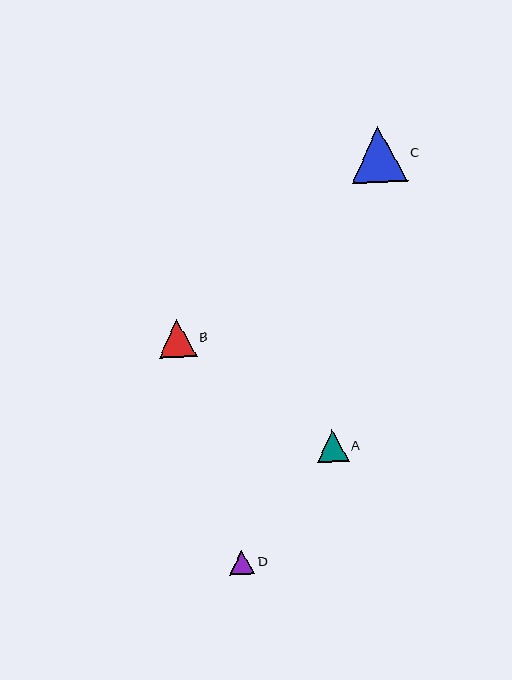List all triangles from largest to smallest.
From largest to smallest: C, B, A, D.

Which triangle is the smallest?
Triangle D is the smallest with a size of approximately 25 pixels.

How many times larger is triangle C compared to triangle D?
Triangle C is approximately 2.2 times the size of triangle D.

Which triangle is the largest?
Triangle C is the largest with a size of approximately 56 pixels.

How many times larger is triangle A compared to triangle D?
Triangle A is approximately 1.3 times the size of triangle D.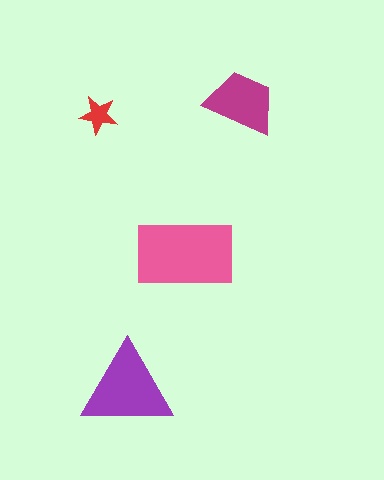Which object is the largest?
The pink rectangle.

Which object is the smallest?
The red star.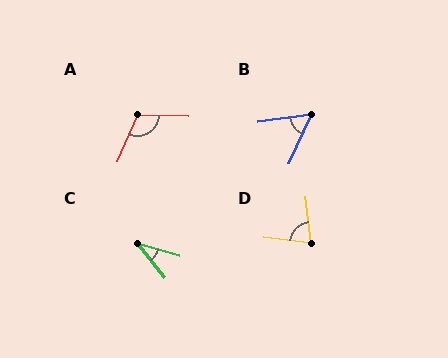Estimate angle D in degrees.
Approximately 76 degrees.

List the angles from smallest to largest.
C (35°), B (58°), D (76°), A (113°).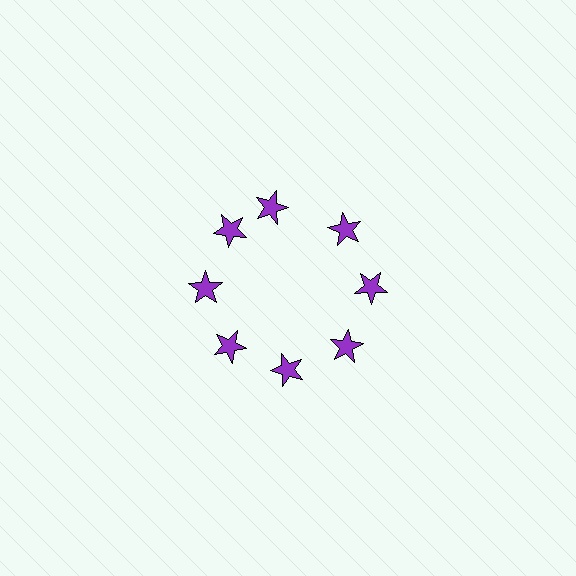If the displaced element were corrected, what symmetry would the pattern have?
It would have 8-fold rotational symmetry — the pattern would map onto itself every 45 degrees.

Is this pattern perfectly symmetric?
No. The 8 purple stars are arranged in a ring, but one element near the 12 o'clock position is rotated out of alignment along the ring, breaking the 8-fold rotational symmetry.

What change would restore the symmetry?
The symmetry would be restored by rotating it back into even spacing with its neighbors so that all 8 stars sit at equal angles and equal distance from the center.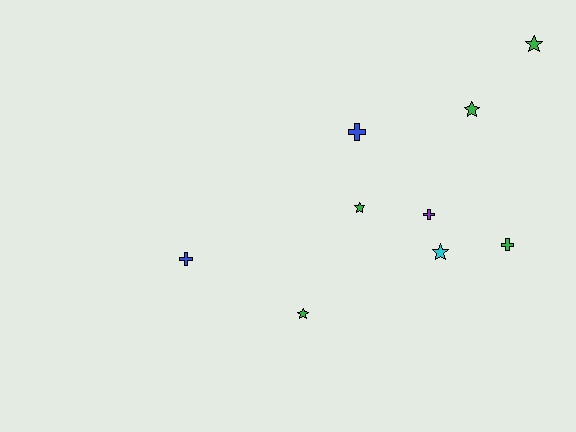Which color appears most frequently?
Green, with 5 objects.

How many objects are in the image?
There are 9 objects.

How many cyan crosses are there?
There are no cyan crosses.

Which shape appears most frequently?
Star, with 5 objects.